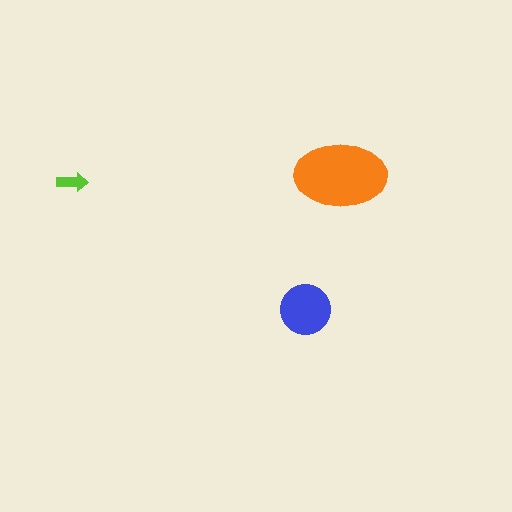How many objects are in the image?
There are 3 objects in the image.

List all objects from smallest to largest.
The lime arrow, the blue circle, the orange ellipse.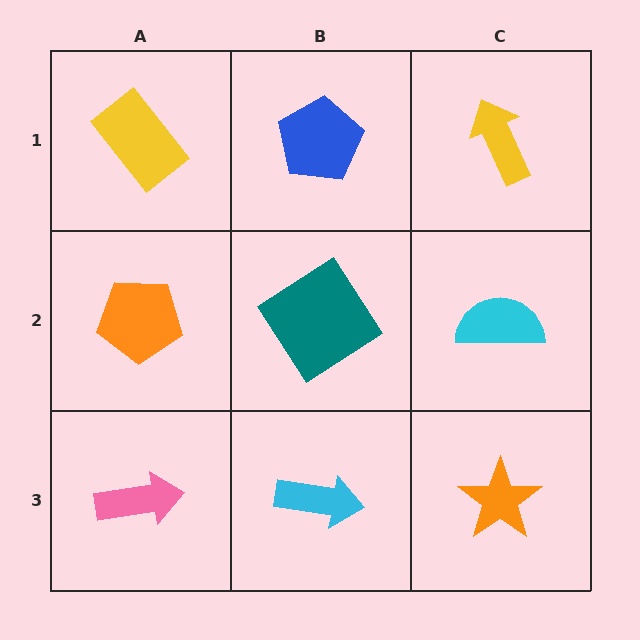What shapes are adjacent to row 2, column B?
A blue pentagon (row 1, column B), a cyan arrow (row 3, column B), an orange pentagon (row 2, column A), a cyan semicircle (row 2, column C).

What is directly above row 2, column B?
A blue pentagon.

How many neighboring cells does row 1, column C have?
2.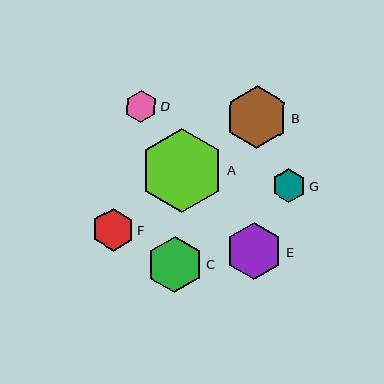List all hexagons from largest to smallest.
From largest to smallest: A, B, E, C, F, G, D.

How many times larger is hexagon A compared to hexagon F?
Hexagon A is approximately 2.0 times the size of hexagon F.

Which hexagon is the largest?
Hexagon A is the largest with a size of approximately 84 pixels.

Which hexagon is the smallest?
Hexagon D is the smallest with a size of approximately 32 pixels.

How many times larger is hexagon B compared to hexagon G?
Hexagon B is approximately 1.8 times the size of hexagon G.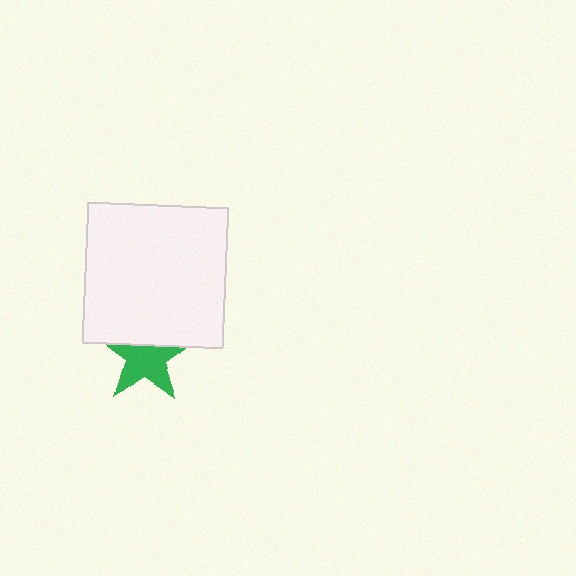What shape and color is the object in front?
The object in front is a white square.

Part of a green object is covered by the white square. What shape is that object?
It is a star.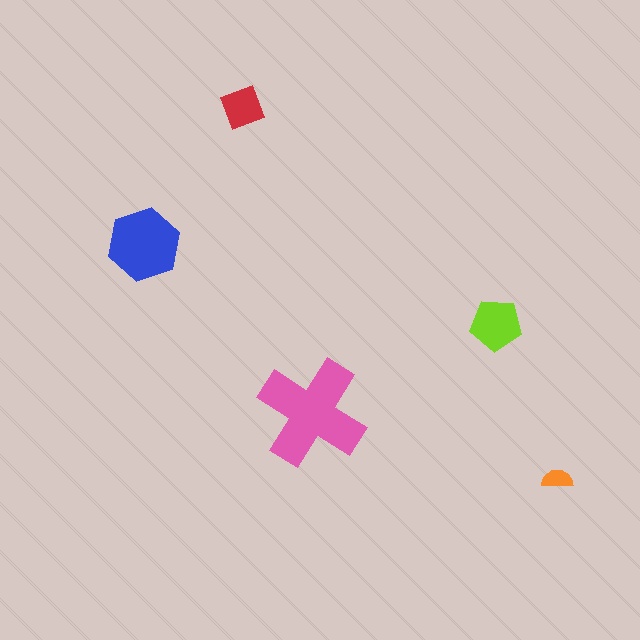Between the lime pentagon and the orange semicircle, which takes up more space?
The lime pentagon.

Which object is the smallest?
The orange semicircle.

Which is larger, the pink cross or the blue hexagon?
The pink cross.